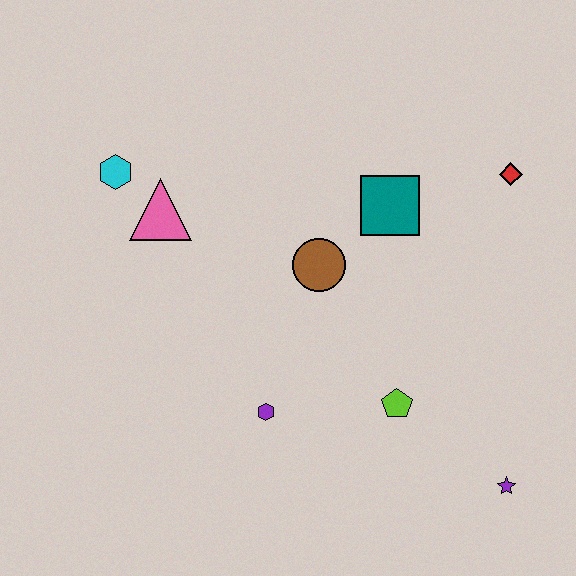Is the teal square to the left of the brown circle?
No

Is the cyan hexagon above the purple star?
Yes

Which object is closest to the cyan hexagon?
The pink triangle is closest to the cyan hexagon.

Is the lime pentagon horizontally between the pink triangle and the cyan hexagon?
No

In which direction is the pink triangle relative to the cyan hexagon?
The pink triangle is to the right of the cyan hexagon.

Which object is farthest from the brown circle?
The purple star is farthest from the brown circle.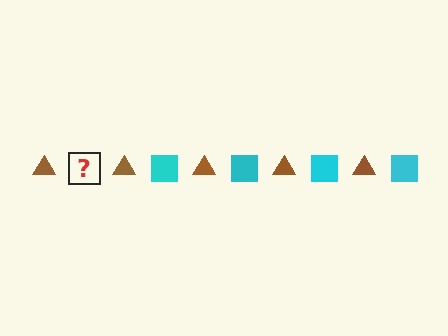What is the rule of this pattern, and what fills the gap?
The rule is that the pattern alternates between brown triangle and cyan square. The gap should be filled with a cyan square.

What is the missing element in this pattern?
The missing element is a cyan square.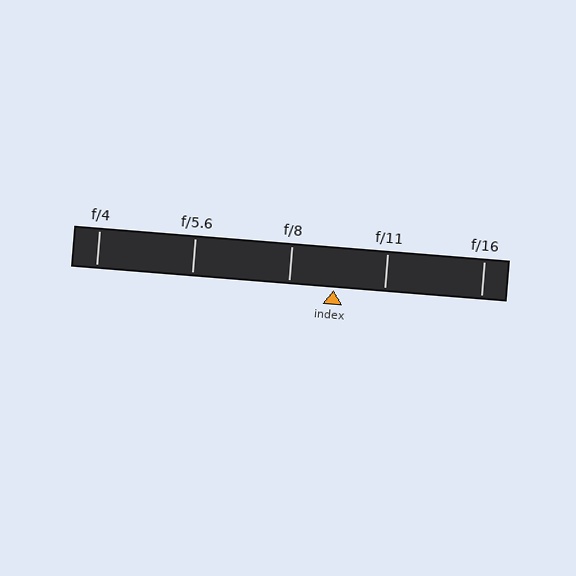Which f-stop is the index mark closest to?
The index mark is closest to f/8.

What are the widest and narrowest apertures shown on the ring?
The widest aperture shown is f/4 and the narrowest is f/16.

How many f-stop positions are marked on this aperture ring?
There are 5 f-stop positions marked.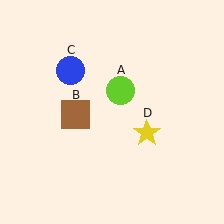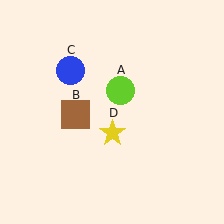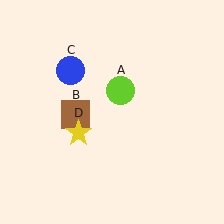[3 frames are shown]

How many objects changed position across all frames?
1 object changed position: yellow star (object D).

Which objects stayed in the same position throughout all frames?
Lime circle (object A) and brown square (object B) and blue circle (object C) remained stationary.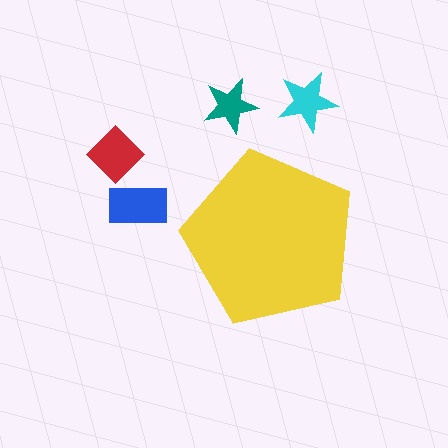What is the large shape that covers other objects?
A yellow pentagon.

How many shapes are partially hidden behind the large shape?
0 shapes are partially hidden.